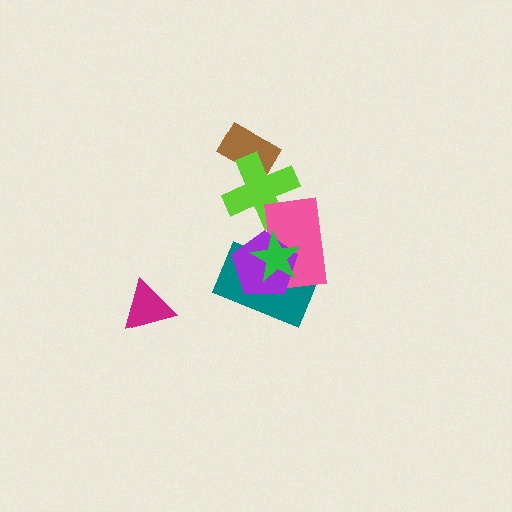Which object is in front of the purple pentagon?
The green star is in front of the purple pentagon.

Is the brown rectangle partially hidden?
Yes, it is partially covered by another shape.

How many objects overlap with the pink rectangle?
4 objects overlap with the pink rectangle.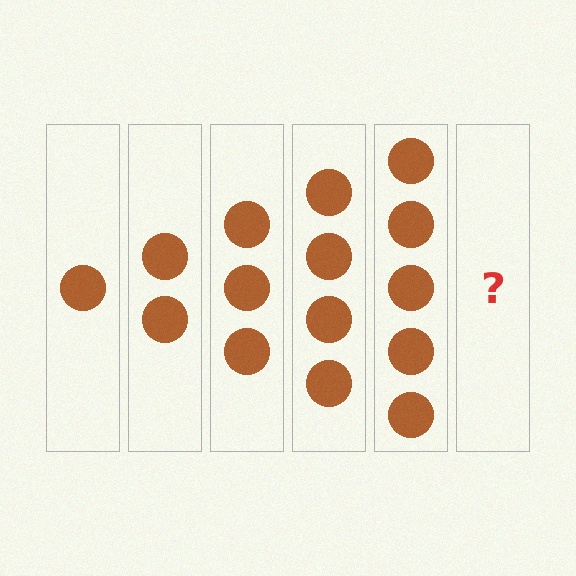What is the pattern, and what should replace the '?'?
The pattern is that each step adds one more circle. The '?' should be 6 circles.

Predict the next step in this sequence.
The next step is 6 circles.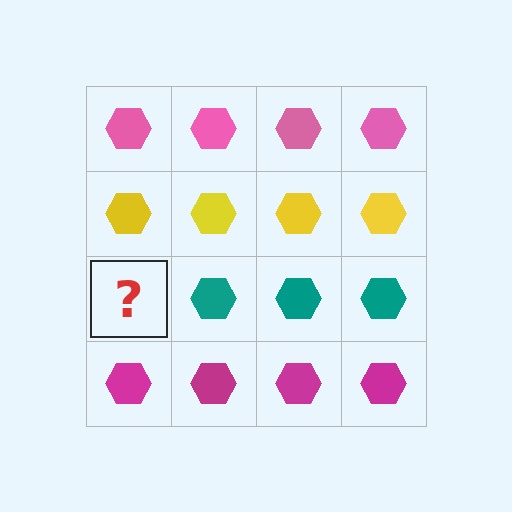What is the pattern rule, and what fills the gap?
The rule is that each row has a consistent color. The gap should be filled with a teal hexagon.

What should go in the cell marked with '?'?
The missing cell should contain a teal hexagon.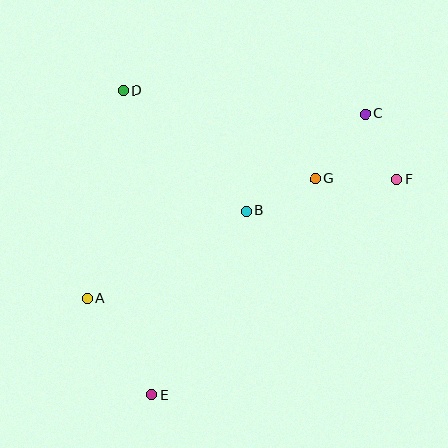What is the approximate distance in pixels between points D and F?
The distance between D and F is approximately 288 pixels.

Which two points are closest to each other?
Points C and F are closest to each other.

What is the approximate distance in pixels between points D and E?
The distance between D and E is approximately 306 pixels.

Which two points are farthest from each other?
Points C and E are farthest from each other.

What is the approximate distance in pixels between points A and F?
The distance between A and F is approximately 332 pixels.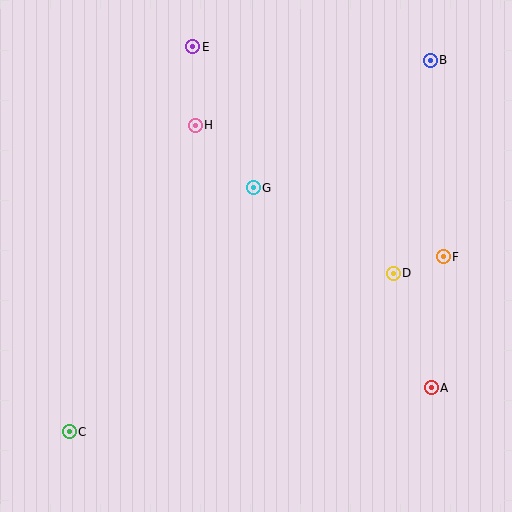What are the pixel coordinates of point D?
Point D is at (393, 273).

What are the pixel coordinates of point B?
Point B is at (430, 60).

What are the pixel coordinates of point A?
Point A is at (431, 388).